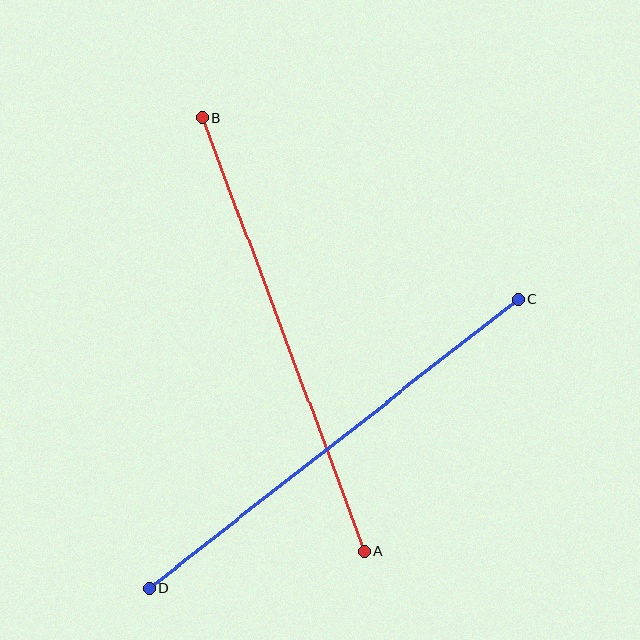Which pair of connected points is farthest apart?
Points C and D are farthest apart.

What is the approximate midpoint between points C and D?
The midpoint is at approximately (334, 444) pixels.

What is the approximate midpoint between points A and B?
The midpoint is at approximately (283, 334) pixels.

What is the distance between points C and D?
The distance is approximately 469 pixels.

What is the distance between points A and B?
The distance is approximately 463 pixels.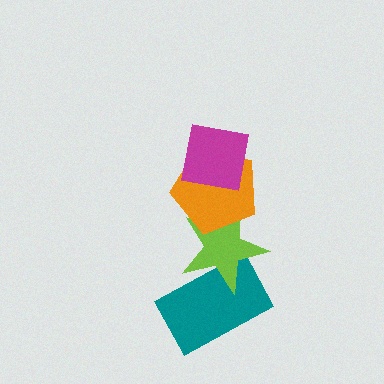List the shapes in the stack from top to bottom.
From top to bottom: the magenta square, the orange pentagon, the lime star, the teal rectangle.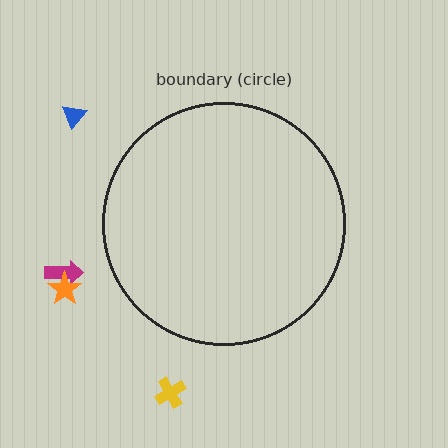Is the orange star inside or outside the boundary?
Outside.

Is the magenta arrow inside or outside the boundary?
Outside.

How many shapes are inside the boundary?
0 inside, 4 outside.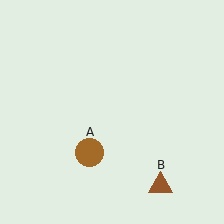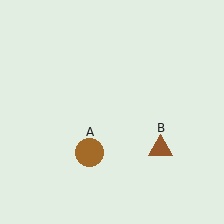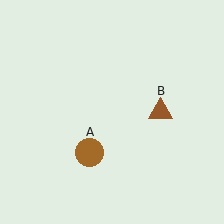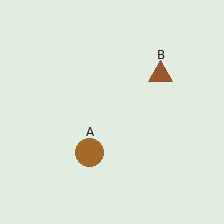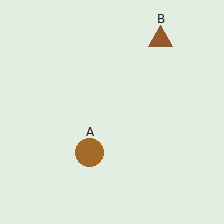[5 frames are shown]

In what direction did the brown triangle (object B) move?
The brown triangle (object B) moved up.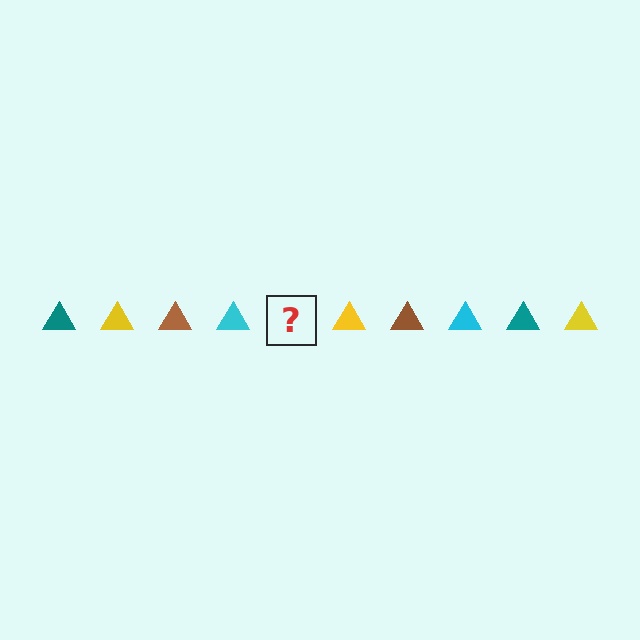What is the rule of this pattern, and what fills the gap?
The rule is that the pattern cycles through teal, yellow, brown, cyan triangles. The gap should be filled with a teal triangle.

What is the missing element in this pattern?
The missing element is a teal triangle.